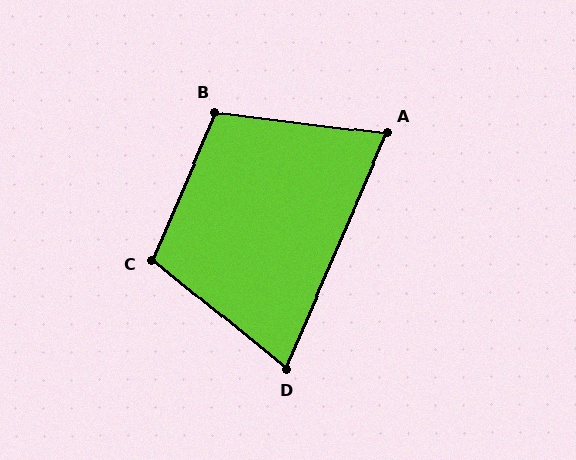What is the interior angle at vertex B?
Approximately 106 degrees (obtuse).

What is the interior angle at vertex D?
Approximately 74 degrees (acute).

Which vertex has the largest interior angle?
C, at approximately 106 degrees.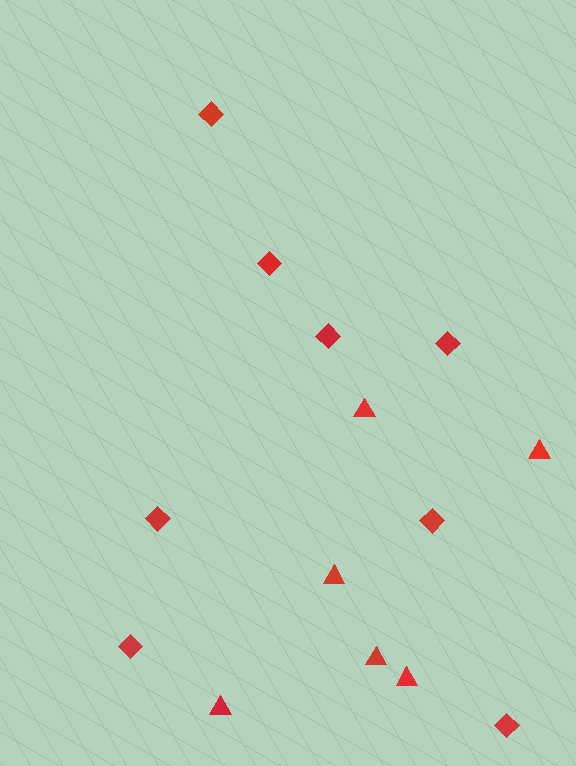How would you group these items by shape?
There are 2 groups: one group of diamonds (8) and one group of triangles (6).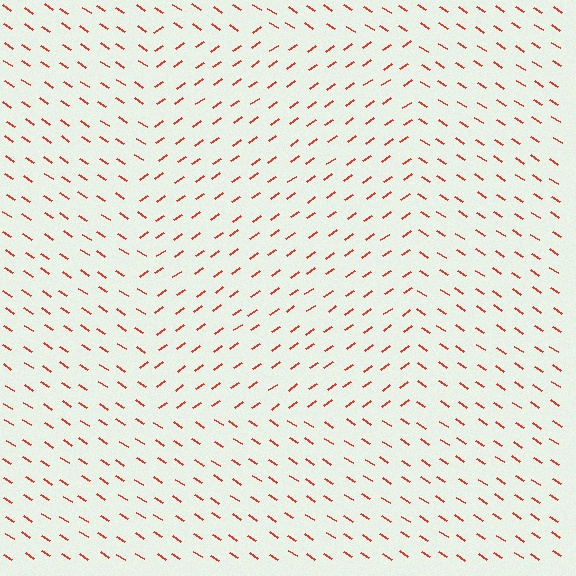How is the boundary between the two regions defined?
The boundary is defined purely by a change in line orientation (approximately 69 degrees difference). All lines are the same color and thickness.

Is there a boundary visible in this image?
Yes, there is a texture boundary formed by a change in line orientation.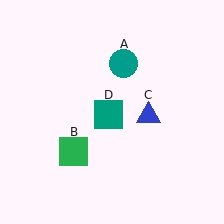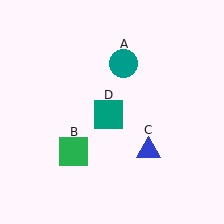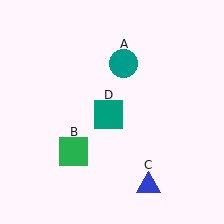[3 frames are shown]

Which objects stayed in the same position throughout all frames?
Teal circle (object A) and green square (object B) and teal square (object D) remained stationary.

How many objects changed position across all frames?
1 object changed position: blue triangle (object C).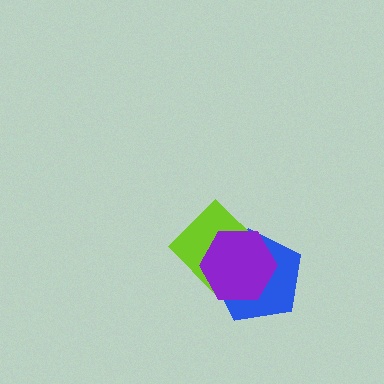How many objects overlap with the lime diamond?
2 objects overlap with the lime diamond.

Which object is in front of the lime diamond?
The purple hexagon is in front of the lime diamond.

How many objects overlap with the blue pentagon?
2 objects overlap with the blue pentagon.